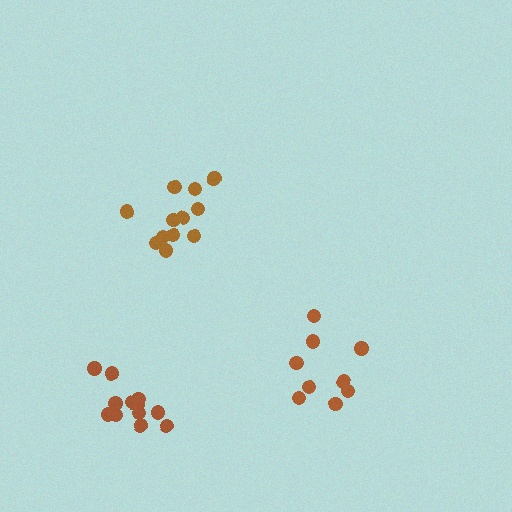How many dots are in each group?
Group 1: 12 dots, Group 2: 9 dots, Group 3: 12 dots (33 total).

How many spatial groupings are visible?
There are 3 spatial groupings.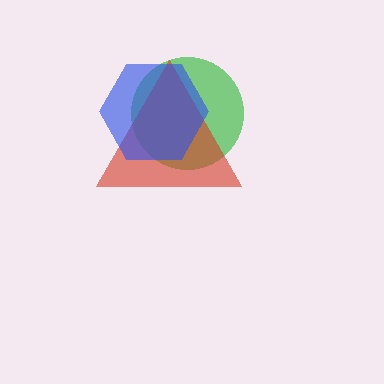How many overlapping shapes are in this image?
There are 3 overlapping shapes in the image.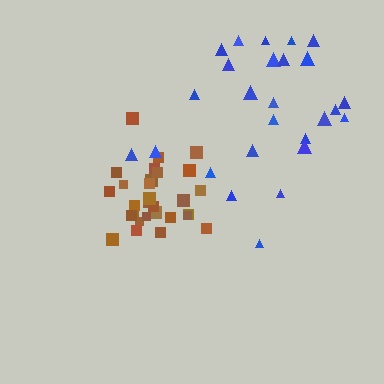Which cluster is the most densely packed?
Brown.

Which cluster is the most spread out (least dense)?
Blue.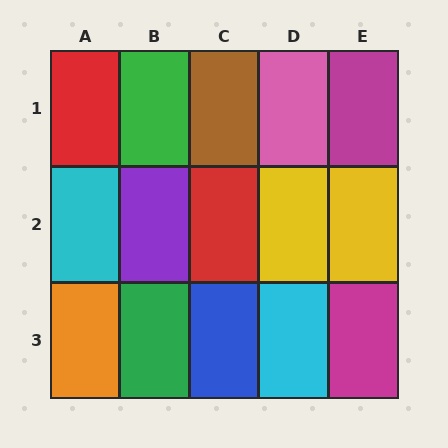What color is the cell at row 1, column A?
Red.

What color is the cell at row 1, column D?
Pink.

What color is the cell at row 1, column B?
Green.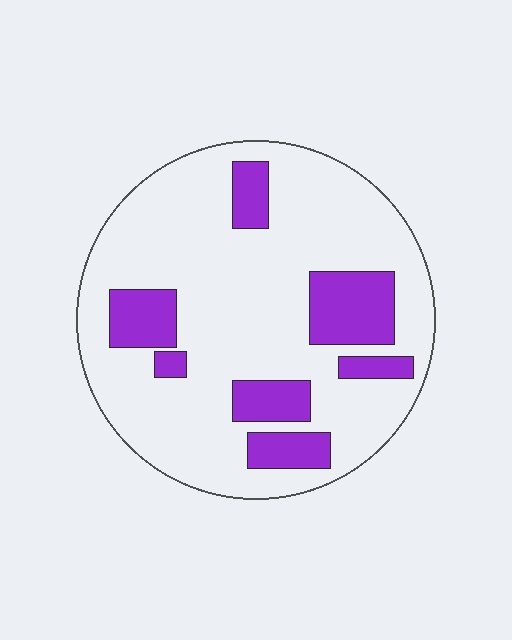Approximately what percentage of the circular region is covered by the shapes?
Approximately 20%.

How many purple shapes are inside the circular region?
7.